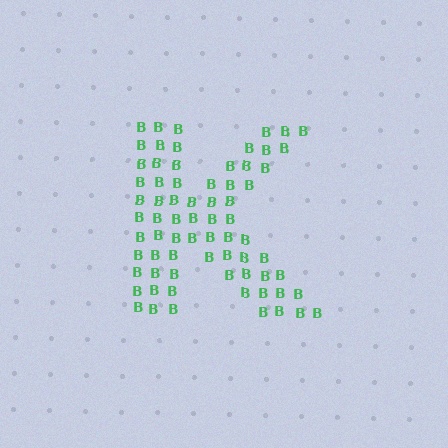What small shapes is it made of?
It is made of small letter B's.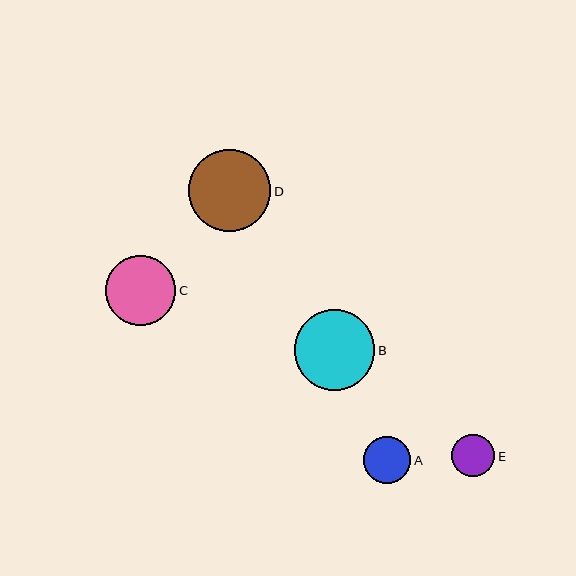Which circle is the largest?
Circle D is the largest with a size of approximately 82 pixels.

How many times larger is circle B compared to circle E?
Circle B is approximately 1.9 times the size of circle E.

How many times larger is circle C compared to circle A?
Circle C is approximately 1.5 times the size of circle A.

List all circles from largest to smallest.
From largest to smallest: D, B, C, A, E.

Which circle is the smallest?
Circle E is the smallest with a size of approximately 43 pixels.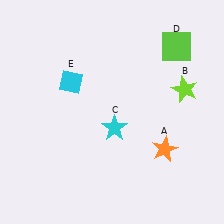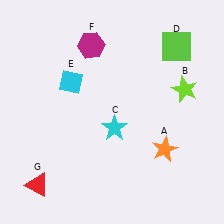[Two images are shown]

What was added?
A magenta hexagon (F), a red triangle (G) were added in Image 2.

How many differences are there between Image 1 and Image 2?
There are 2 differences between the two images.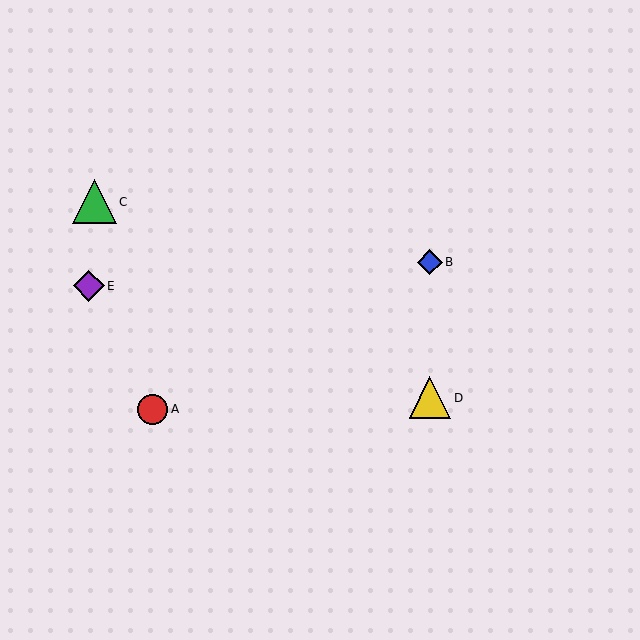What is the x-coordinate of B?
Object B is at x≈430.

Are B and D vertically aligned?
Yes, both are at x≈430.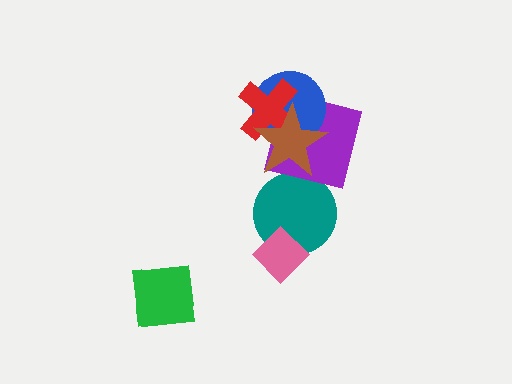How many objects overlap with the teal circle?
2 objects overlap with the teal circle.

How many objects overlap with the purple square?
3 objects overlap with the purple square.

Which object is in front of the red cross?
The brown star is in front of the red cross.